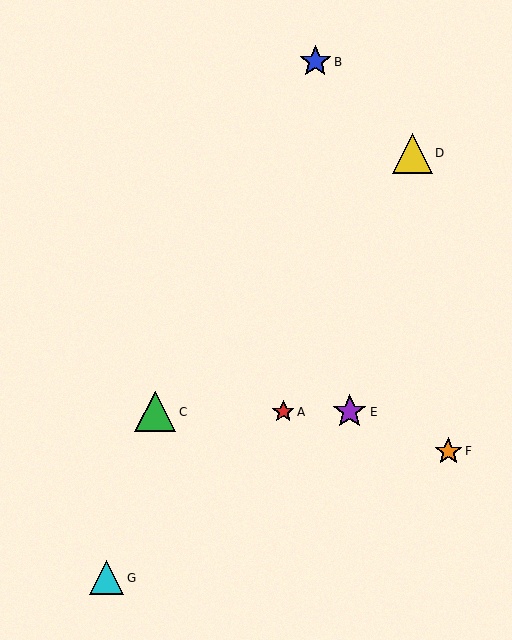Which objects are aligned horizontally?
Objects A, C, E are aligned horizontally.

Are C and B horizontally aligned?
No, C is at y≈412 and B is at y≈62.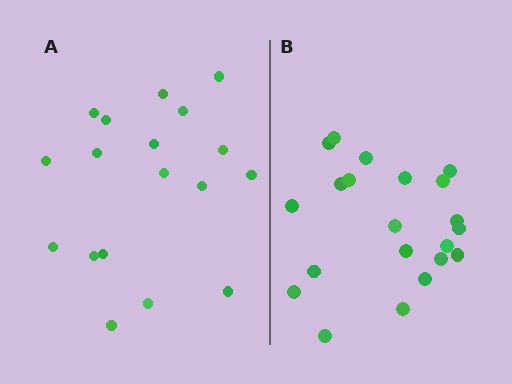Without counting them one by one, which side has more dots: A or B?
Region B (the right region) has more dots.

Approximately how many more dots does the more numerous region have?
Region B has just a few more — roughly 2 or 3 more dots than region A.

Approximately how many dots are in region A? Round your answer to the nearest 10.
About 20 dots. (The exact count is 18, which rounds to 20.)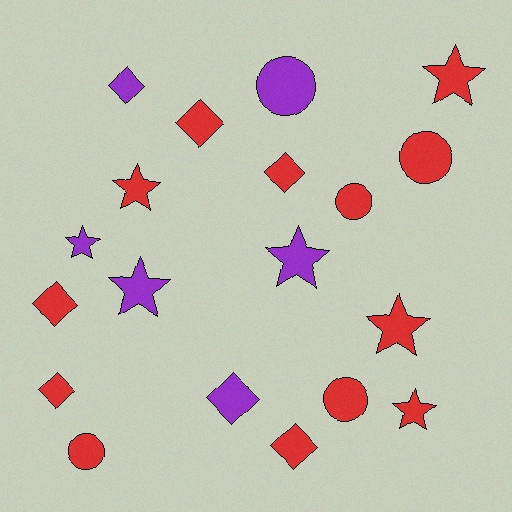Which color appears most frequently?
Red, with 13 objects.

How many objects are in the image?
There are 19 objects.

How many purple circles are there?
There is 1 purple circle.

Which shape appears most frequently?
Diamond, with 7 objects.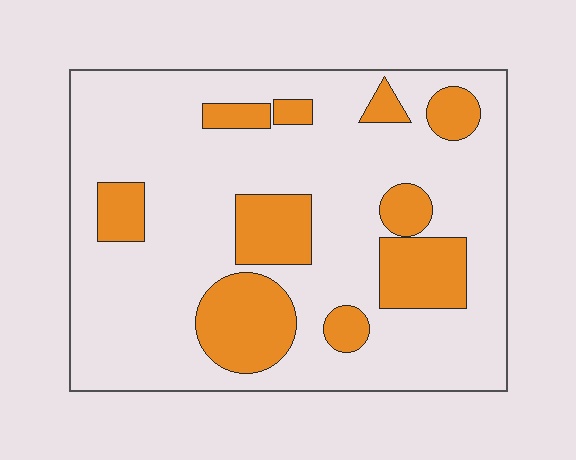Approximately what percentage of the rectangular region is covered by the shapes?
Approximately 25%.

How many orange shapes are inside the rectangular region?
10.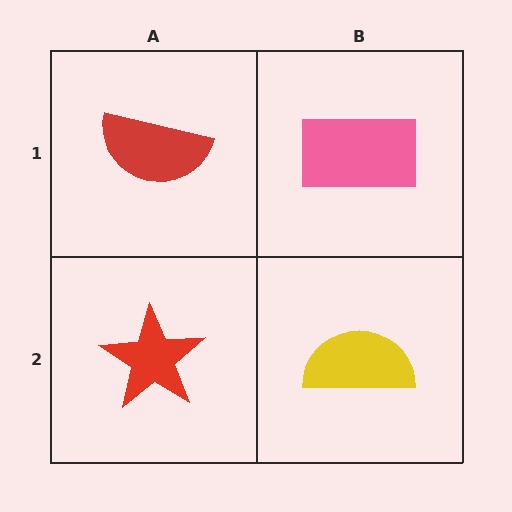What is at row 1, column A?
A red semicircle.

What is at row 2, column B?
A yellow semicircle.